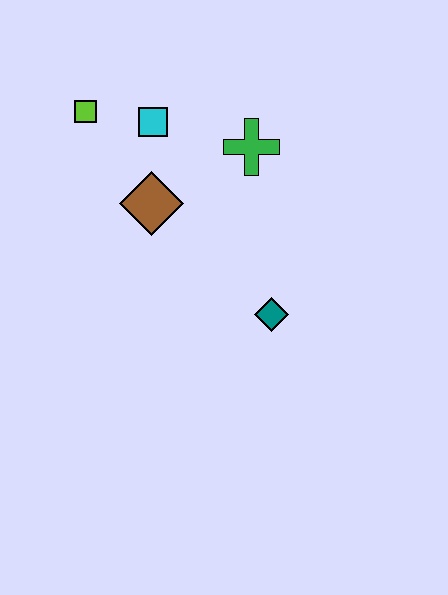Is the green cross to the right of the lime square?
Yes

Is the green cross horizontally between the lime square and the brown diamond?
No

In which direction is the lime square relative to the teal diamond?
The lime square is above the teal diamond.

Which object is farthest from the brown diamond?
The teal diamond is farthest from the brown diamond.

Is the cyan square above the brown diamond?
Yes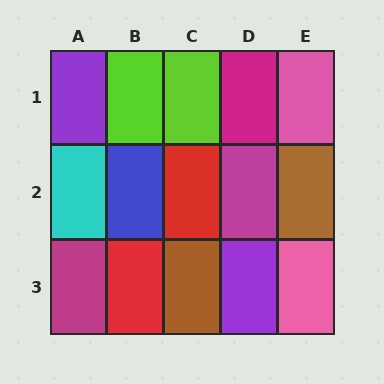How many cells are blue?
1 cell is blue.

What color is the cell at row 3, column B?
Red.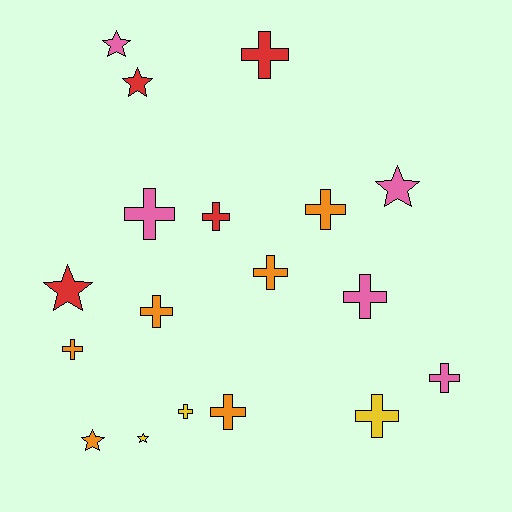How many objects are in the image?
There are 18 objects.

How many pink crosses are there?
There are 3 pink crosses.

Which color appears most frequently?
Orange, with 6 objects.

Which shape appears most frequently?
Cross, with 12 objects.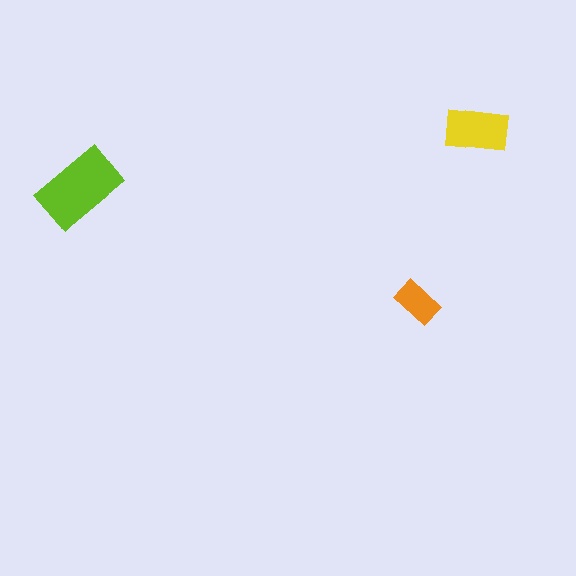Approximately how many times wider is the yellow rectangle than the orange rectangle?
About 1.5 times wider.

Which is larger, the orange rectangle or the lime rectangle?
The lime one.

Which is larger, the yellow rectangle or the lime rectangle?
The lime one.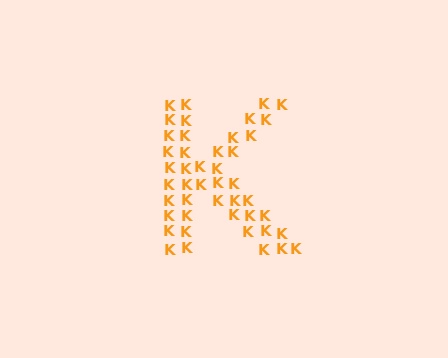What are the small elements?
The small elements are letter K's.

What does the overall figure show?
The overall figure shows the letter K.